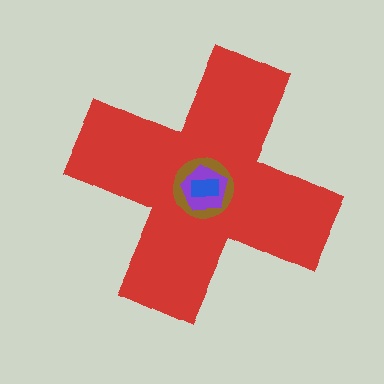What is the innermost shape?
The blue rectangle.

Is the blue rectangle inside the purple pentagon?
Yes.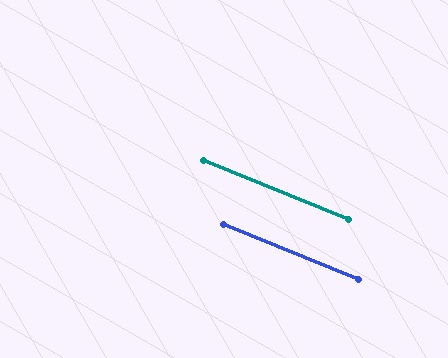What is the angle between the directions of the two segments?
Approximately 0 degrees.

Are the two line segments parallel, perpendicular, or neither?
Parallel — their directions differ by only 0.0°.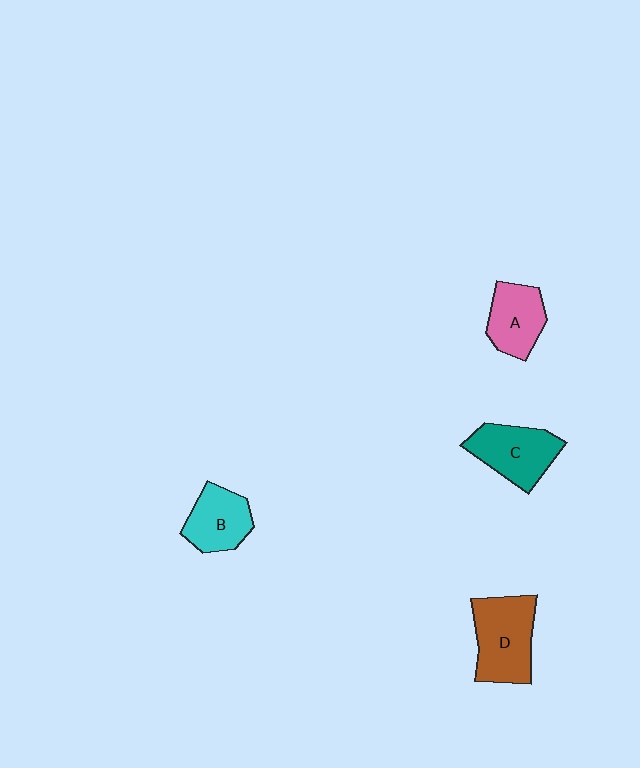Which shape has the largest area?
Shape D (brown).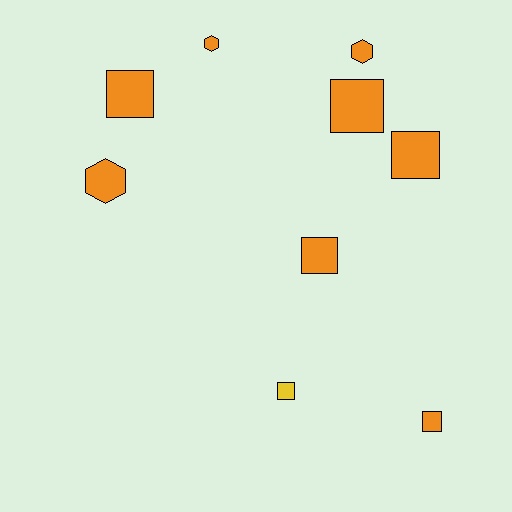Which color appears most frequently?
Orange, with 8 objects.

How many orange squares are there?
There are 5 orange squares.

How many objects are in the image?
There are 9 objects.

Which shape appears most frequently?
Square, with 6 objects.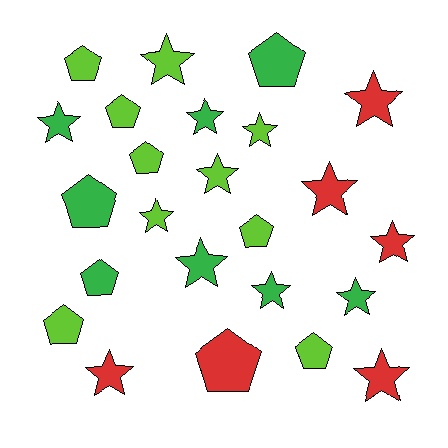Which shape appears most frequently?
Star, with 14 objects.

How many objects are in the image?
There are 24 objects.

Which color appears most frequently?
Lime, with 10 objects.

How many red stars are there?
There are 5 red stars.